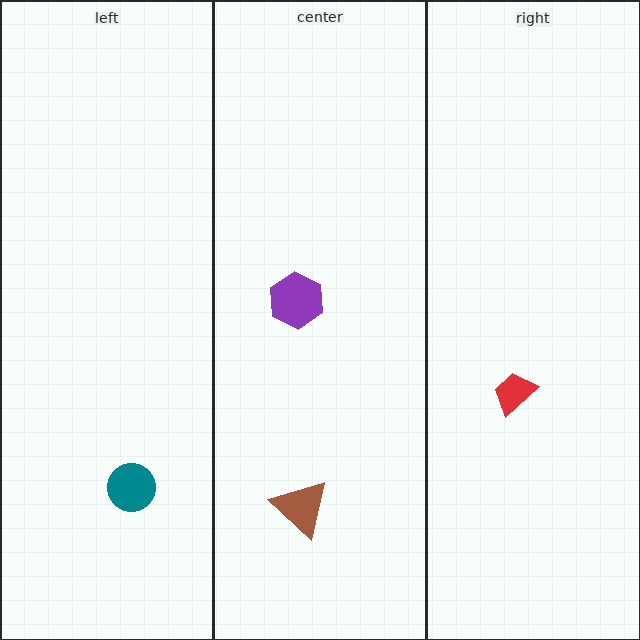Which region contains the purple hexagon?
The center region.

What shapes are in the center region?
The purple hexagon, the brown triangle.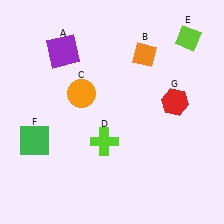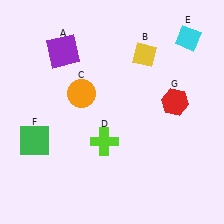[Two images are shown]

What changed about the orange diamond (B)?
In Image 1, B is orange. In Image 2, it changed to yellow.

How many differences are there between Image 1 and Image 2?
There are 2 differences between the two images.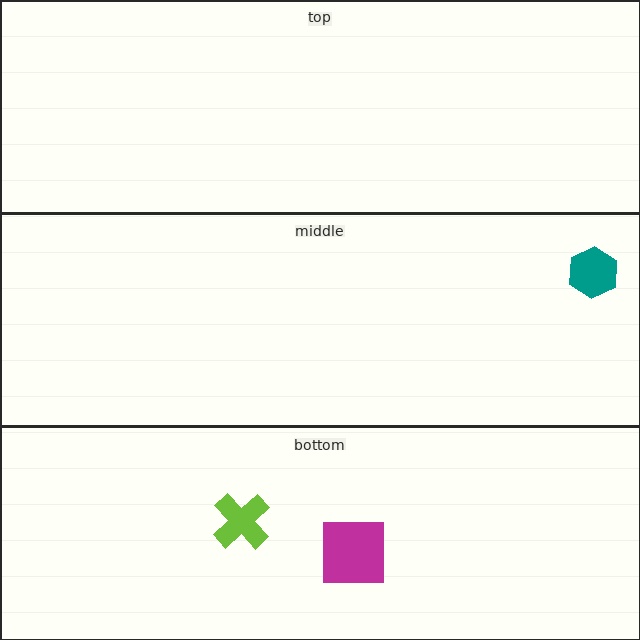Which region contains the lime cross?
The bottom region.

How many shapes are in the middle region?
1.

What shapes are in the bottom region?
The lime cross, the magenta square.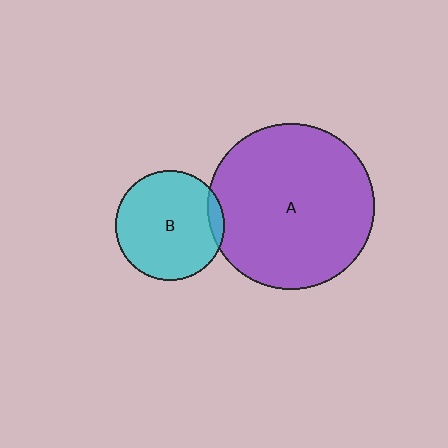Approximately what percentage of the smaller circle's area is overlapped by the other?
Approximately 5%.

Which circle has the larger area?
Circle A (purple).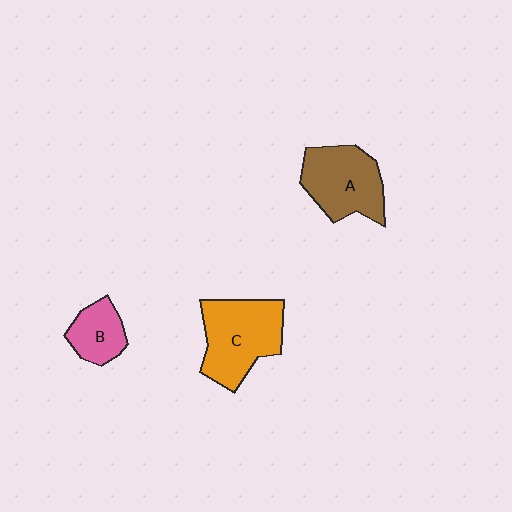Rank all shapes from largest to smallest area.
From largest to smallest: C (orange), A (brown), B (pink).